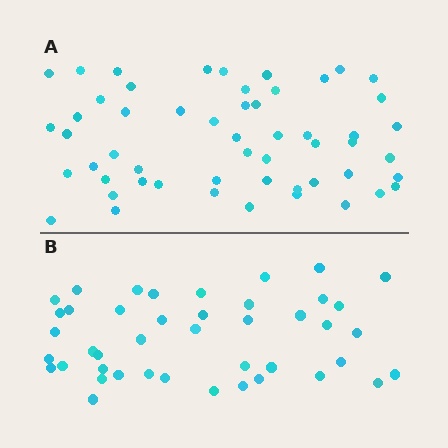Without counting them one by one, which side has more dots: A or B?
Region A (the top region) has more dots.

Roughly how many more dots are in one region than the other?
Region A has roughly 12 or so more dots than region B.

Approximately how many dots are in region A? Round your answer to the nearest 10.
About 50 dots. (The exact count is 54, which rounds to 50.)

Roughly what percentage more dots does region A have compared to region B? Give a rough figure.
About 25% more.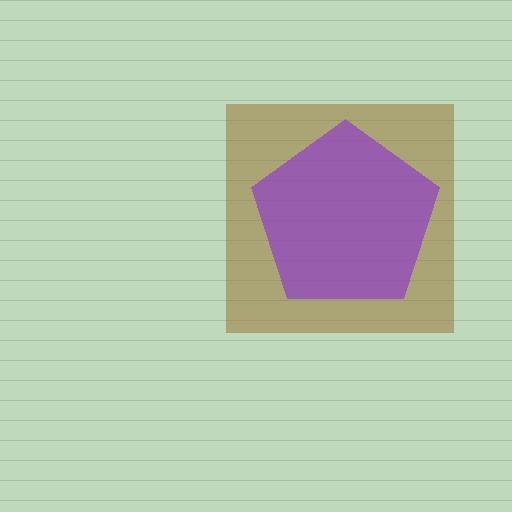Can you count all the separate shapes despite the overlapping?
Yes, there are 2 separate shapes.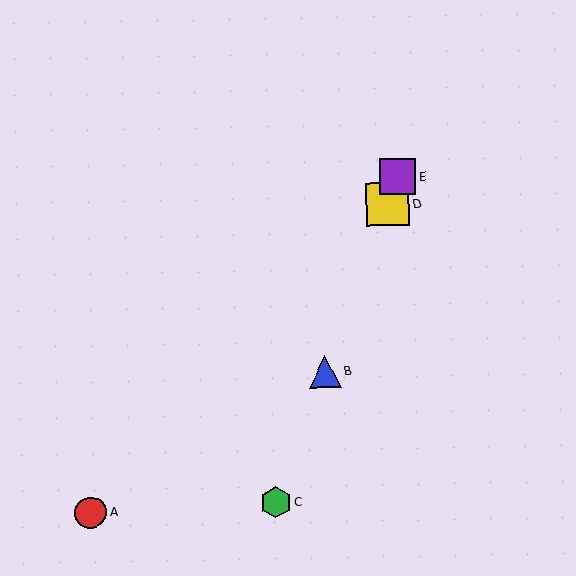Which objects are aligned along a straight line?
Objects B, C, D, E are aligned along a straight line.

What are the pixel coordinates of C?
Object C is at (276, 503).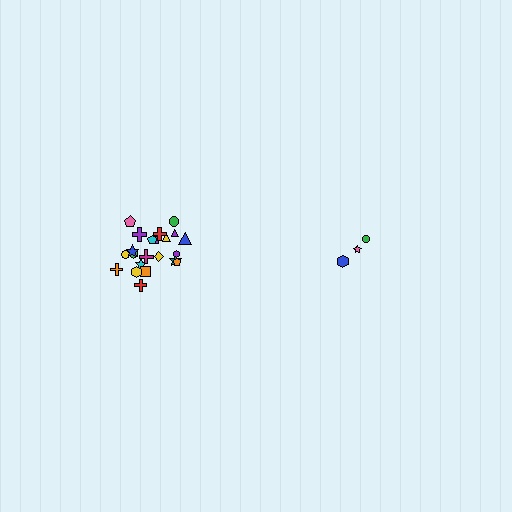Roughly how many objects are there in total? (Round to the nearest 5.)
Roughly 25 objects in total.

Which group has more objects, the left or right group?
The left group.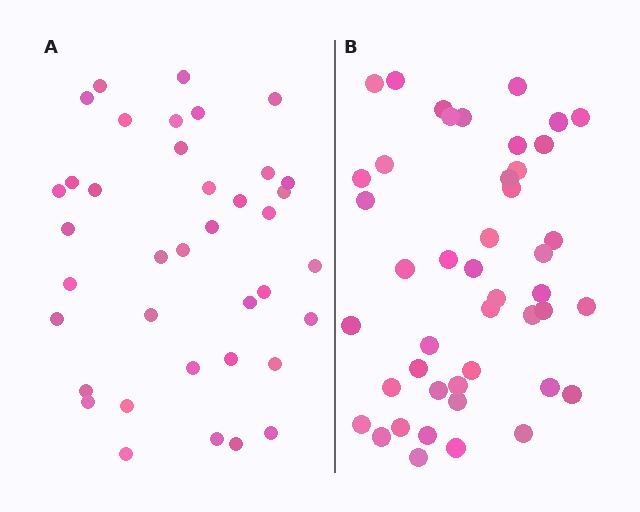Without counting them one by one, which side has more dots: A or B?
Region B (the right region) has more dots.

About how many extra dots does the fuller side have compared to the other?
Region B has roughly 8 or so more dots than region A.